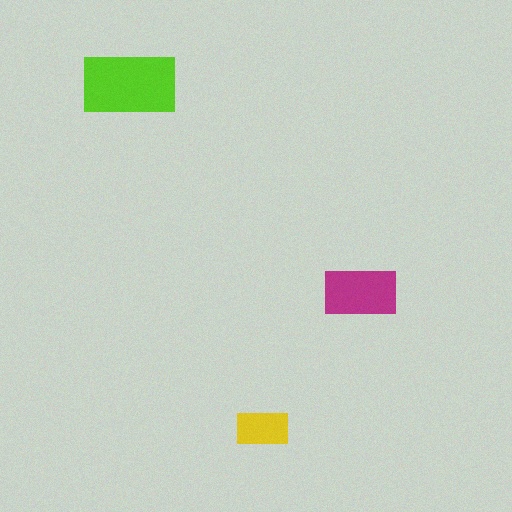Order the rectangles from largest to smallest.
the lime one, the magenta one, the yellow one.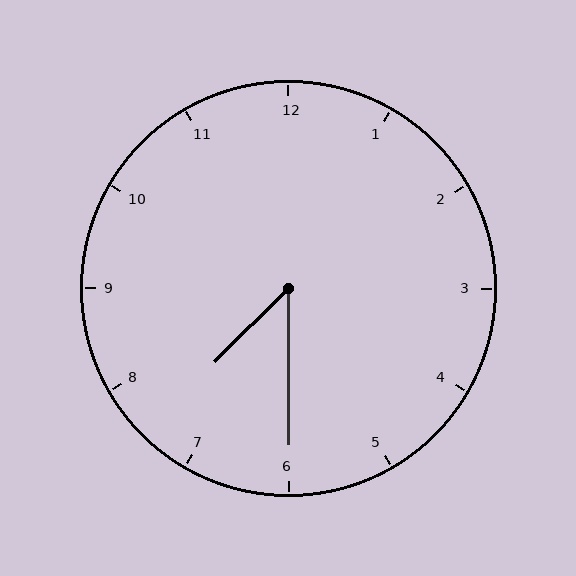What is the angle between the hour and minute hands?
Approximately 45 degrees.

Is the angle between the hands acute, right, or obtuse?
It is acute.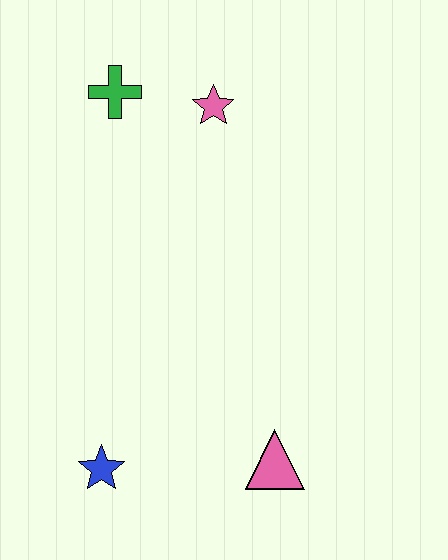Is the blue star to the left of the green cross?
Yes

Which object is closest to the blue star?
The pink triangle is closest to the blue star.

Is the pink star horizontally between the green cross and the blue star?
No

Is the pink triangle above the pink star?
No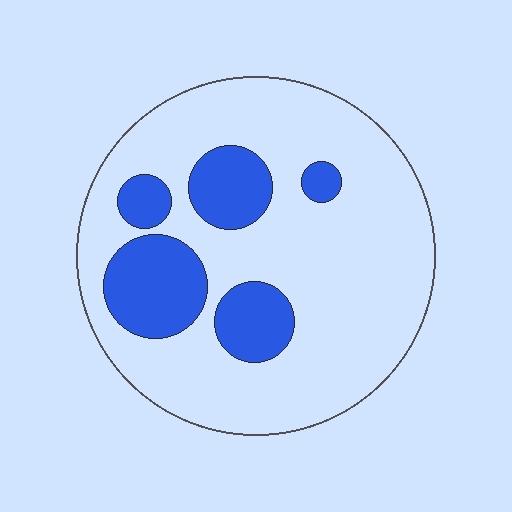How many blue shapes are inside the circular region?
5.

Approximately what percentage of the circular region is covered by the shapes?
Approximately 25%.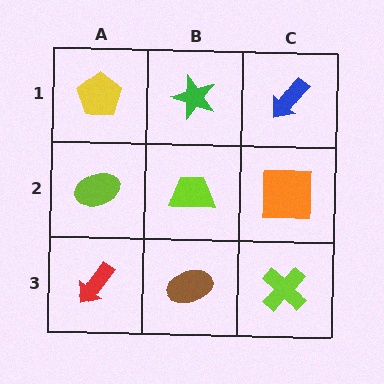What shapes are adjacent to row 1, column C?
An orange square (row 2, column C), a green star (row 1, column B).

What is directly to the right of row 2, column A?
A lime trapezoid.